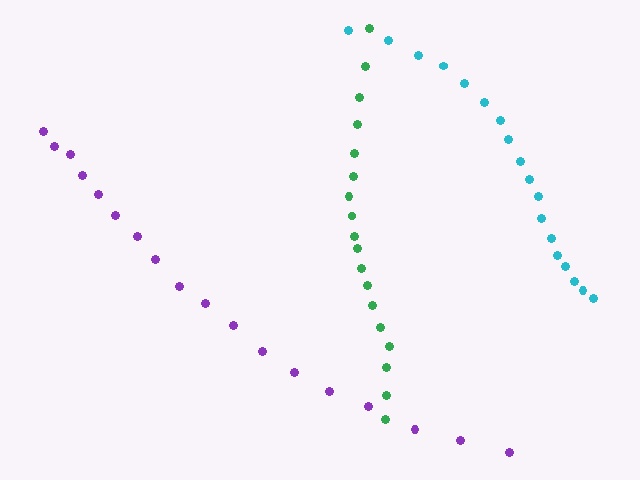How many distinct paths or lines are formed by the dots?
There are 3 distinct paths.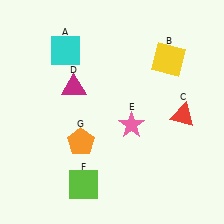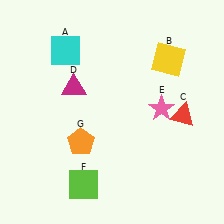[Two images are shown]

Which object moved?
The pink star (E) moved right.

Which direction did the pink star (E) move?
The pink star (E) moved right.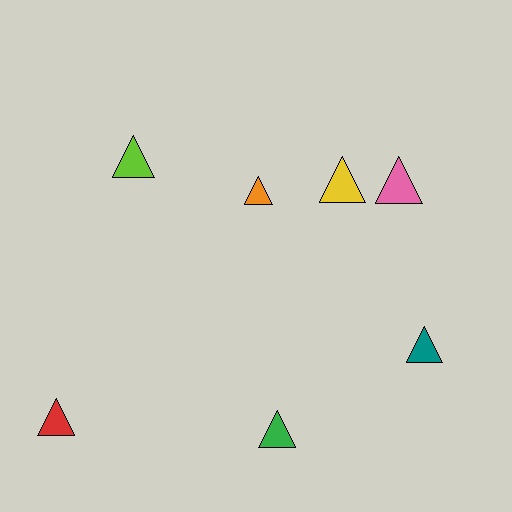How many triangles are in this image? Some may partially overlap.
There are 7 triangles.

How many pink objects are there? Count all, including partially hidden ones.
There is 1 pink object.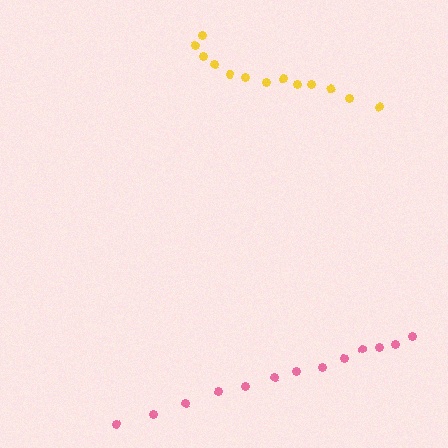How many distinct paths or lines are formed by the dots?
There are 2 distinct paths.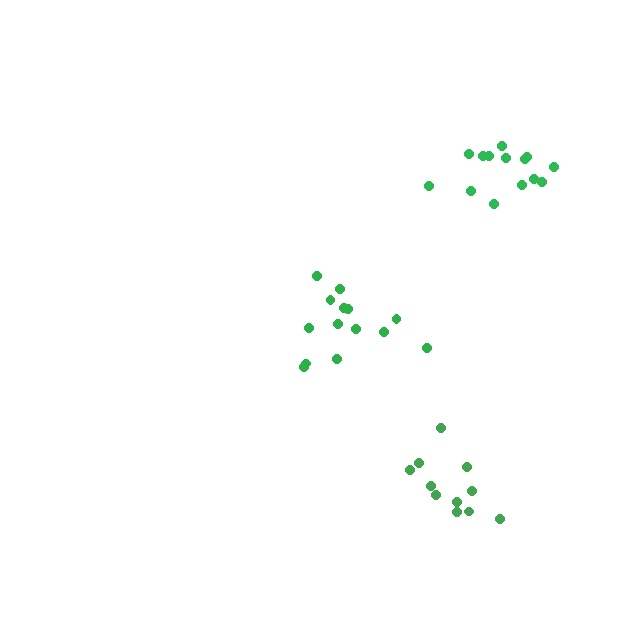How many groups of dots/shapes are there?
There are 3 groups.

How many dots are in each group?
Group 1: 14 dots, Group 2: 14 dots, Group 3: 11 dots (39 total).